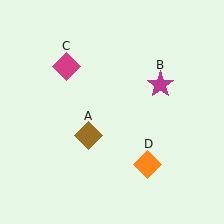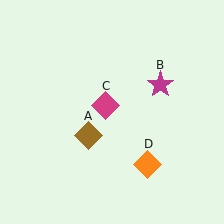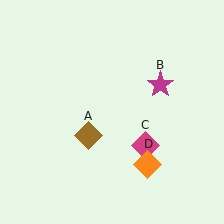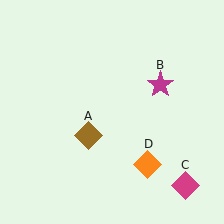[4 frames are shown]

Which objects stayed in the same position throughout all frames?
Brown diamond (object A) and magenta star (object B) and orange diamond (object D) remained stationary.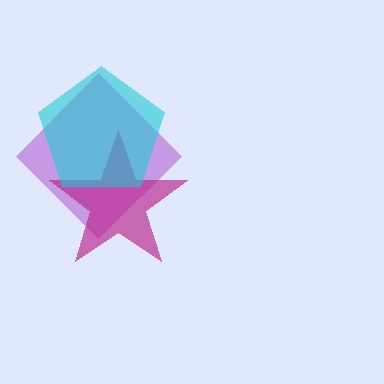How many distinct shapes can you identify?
There are 3 distinct shapes: a purple diamond, a magenta star, a cyan pentagon.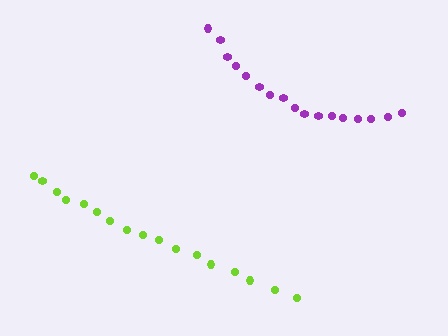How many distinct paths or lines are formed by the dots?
There are 2 distinct paths.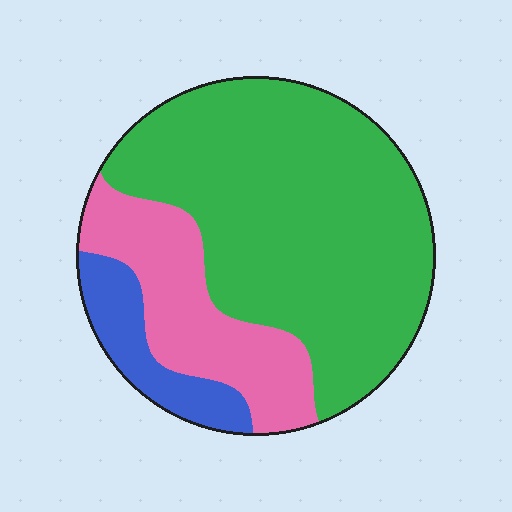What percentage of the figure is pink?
Pink takes up less than a quarter of the figure.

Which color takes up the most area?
Green, at roughly 65%.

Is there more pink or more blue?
Pink.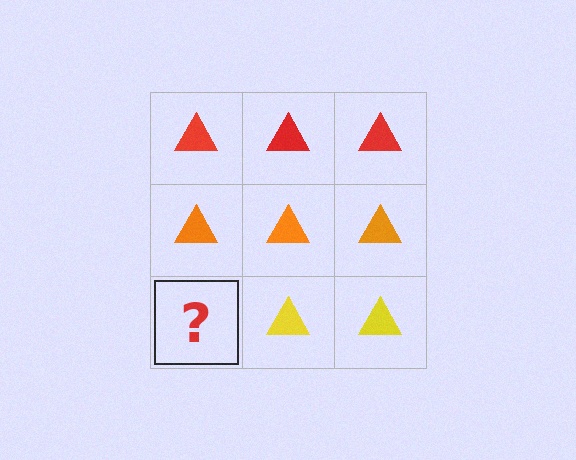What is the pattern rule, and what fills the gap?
The rule is that each row has a consistent color. The gap should be filled with a yellow triangle.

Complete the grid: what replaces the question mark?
The question mark should be replaced with a yellow triangle.